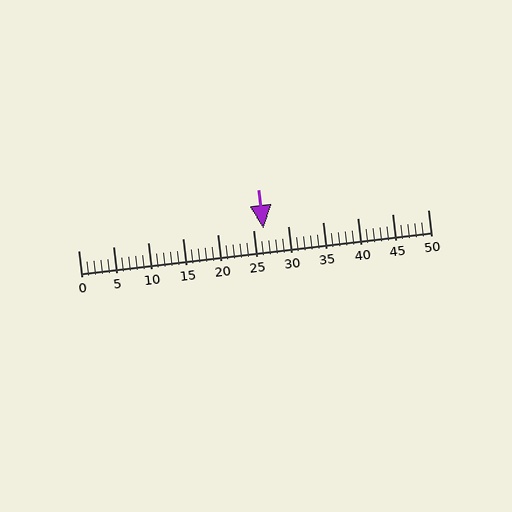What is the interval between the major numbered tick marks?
The major tick marks are spaced 5 units apart.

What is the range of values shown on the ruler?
The ruler shows values from 0 to 50.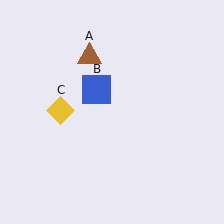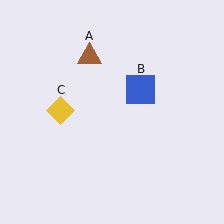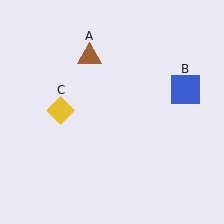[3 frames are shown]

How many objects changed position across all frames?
1 object changed position: blue square (object B).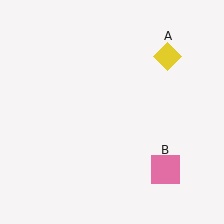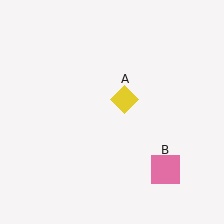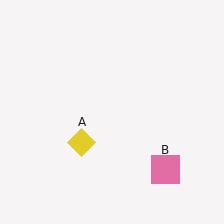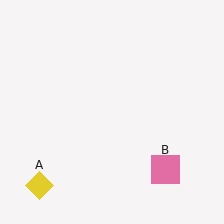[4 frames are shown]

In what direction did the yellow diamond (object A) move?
The yellow diamond (object A) moved down and to the left.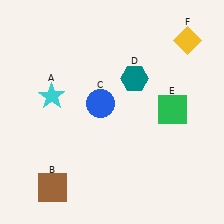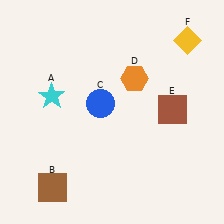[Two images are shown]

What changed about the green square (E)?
In Image 1, E is green. In Image 2, it changed to brown.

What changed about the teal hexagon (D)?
In Image 1, D is teal. In Image 2, it changed to orange.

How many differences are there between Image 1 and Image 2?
There are 2 differences between the two images.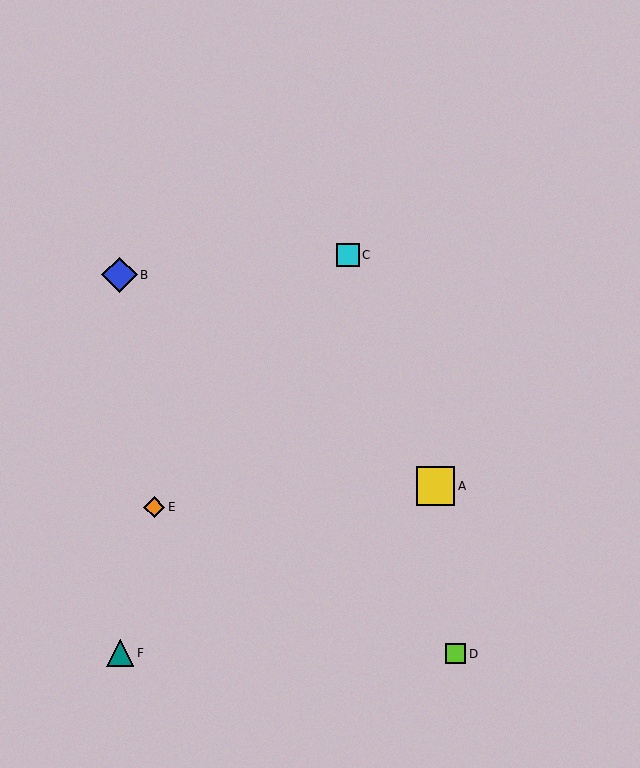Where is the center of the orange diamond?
The center of the orange diamond is at (154, 507).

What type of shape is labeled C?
Shape C is a cyan square.